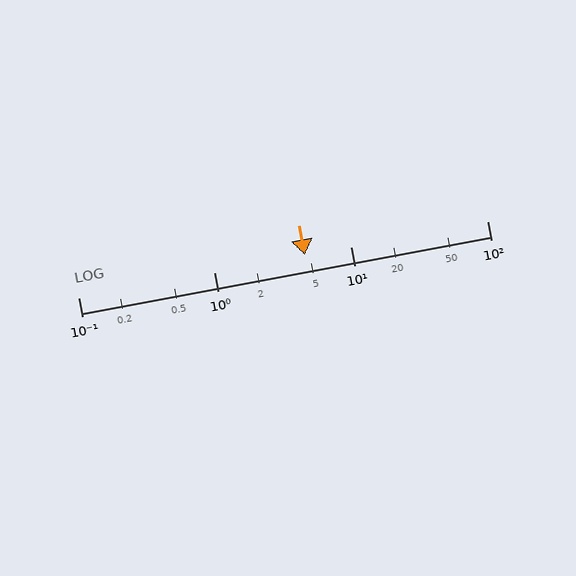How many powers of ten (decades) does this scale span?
The scale spans 3 decades, from 0.1 to 100.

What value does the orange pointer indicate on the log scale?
The pointer indicates approximately 4.6.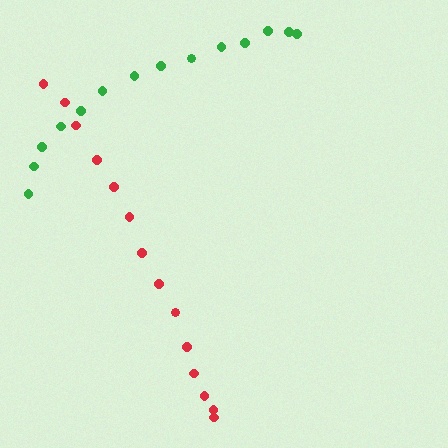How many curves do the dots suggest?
There are 2 distinct paths.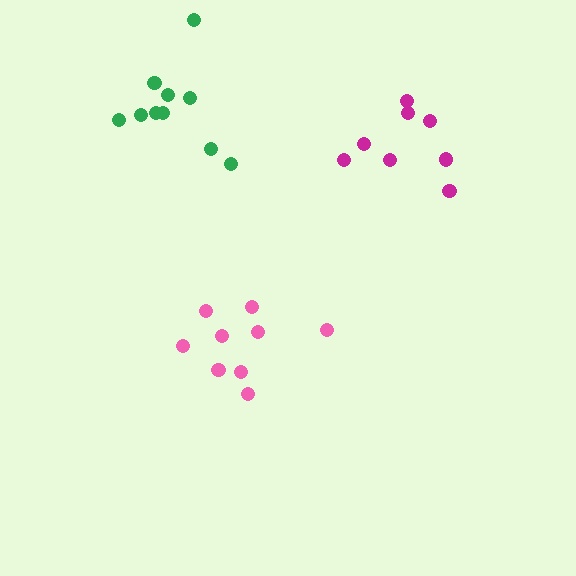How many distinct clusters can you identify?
There are 3 distinct clusters.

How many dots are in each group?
Group 1: 9 dots, Group 2: 8 dots, Group 3: 10 dots (27 total).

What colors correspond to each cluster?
The clusters are colored: pink, magenta, green.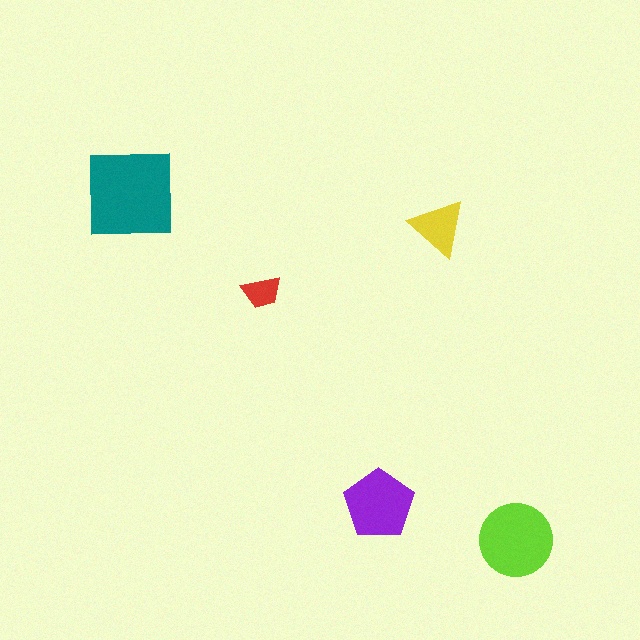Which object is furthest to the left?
The teal square is leftmost.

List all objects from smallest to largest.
The red trapezoid, the yellow triangle, the purple pentagon, the lime circle, the teal square.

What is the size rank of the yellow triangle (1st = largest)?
4th.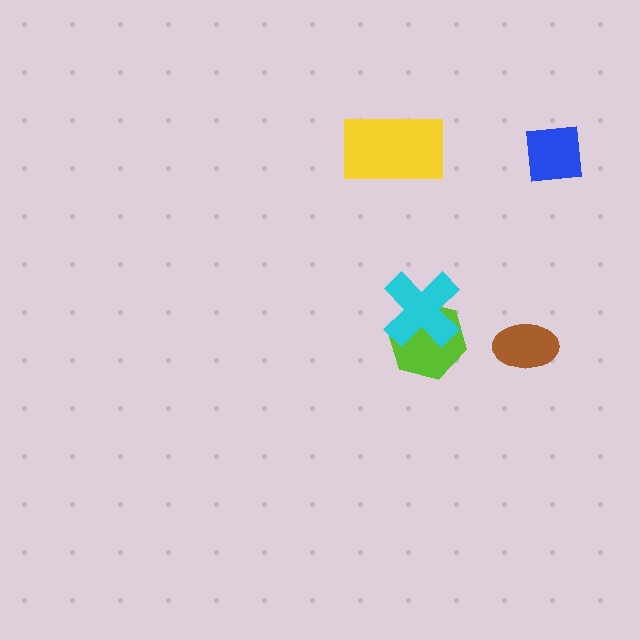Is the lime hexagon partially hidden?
Yes, it is partially covered by another shape.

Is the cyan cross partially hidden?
No, no other shape covers it.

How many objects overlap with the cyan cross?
1 object overlaps with the cyan cross.